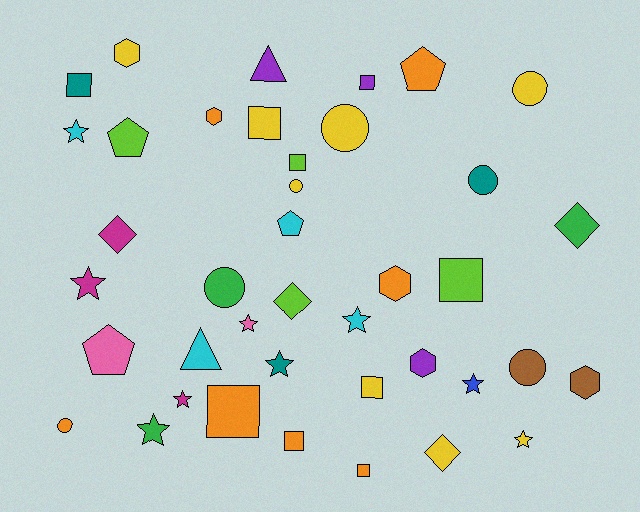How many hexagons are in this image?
There are 5 hexagons.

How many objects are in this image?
There are 40 objects.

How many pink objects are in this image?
There are 2 pink objects.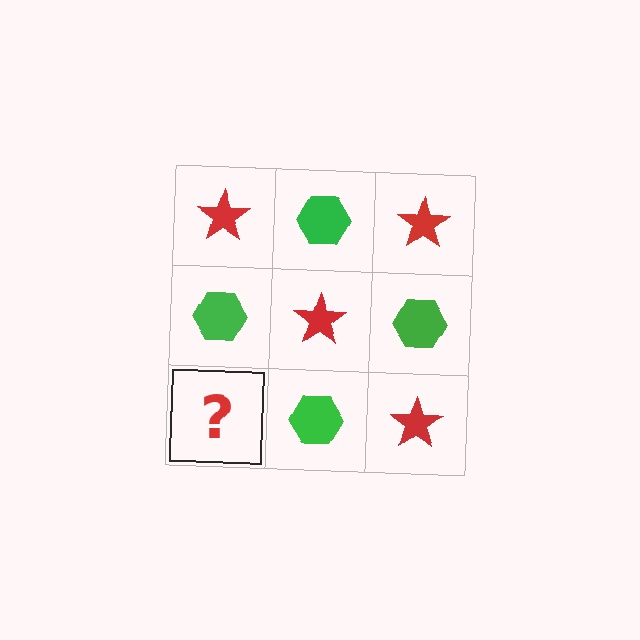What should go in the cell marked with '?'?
The missing cell should contain a red star.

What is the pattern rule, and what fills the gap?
The rule is that it alternates red star and green hexagon in a checkerboard pattern. The gap should be filled with a red star.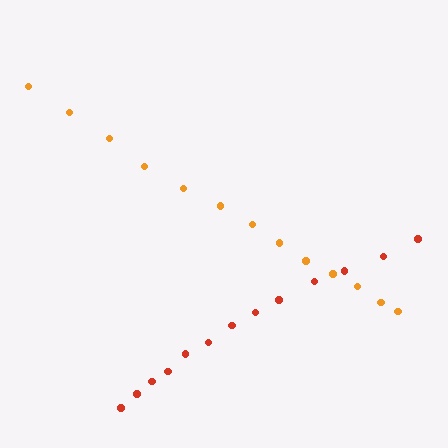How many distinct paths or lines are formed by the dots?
There are 2 distinct paths.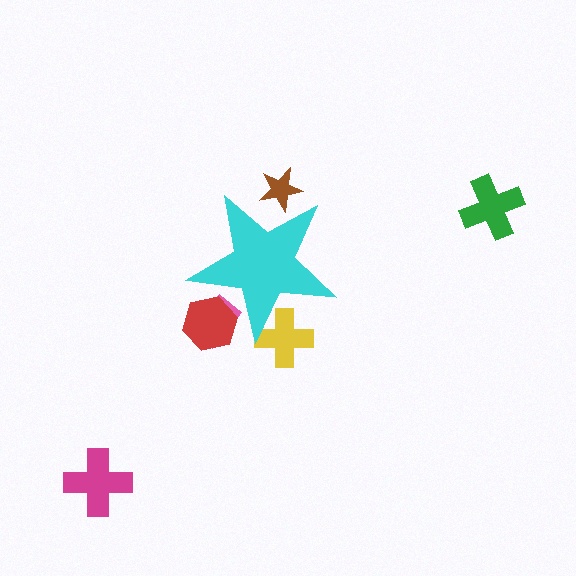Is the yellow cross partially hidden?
Yes, the yellow cross is partially hidden behind the cyan star.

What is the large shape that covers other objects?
A cyan star.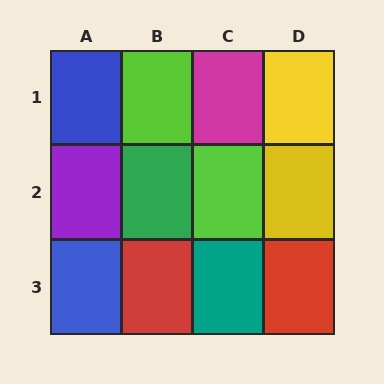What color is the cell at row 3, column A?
Blue.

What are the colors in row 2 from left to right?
Purple, green, lime, yellow.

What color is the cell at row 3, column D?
Red.